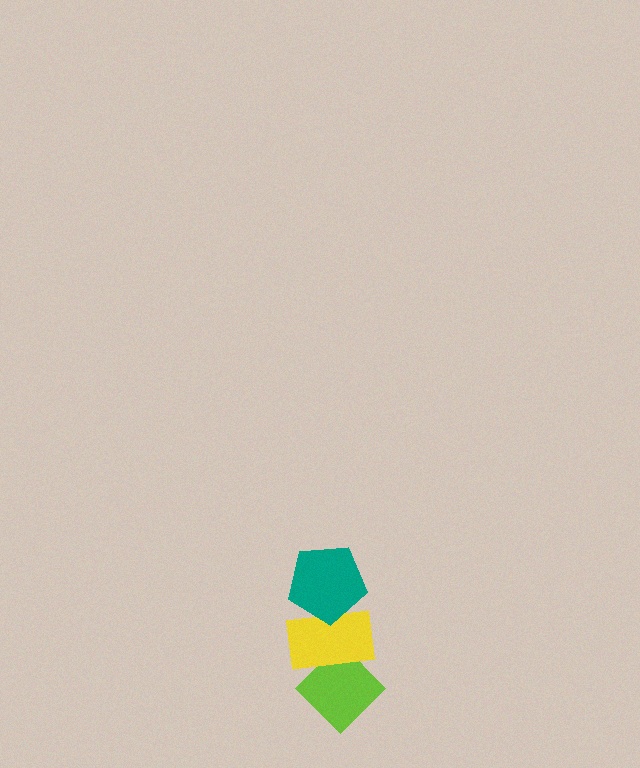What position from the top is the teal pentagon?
The teal pentagon is 1st from the top.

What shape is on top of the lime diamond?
The yellow rectangle is on top of the lime diamond.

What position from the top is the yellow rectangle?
The yellow rectangle is 2nd from the top.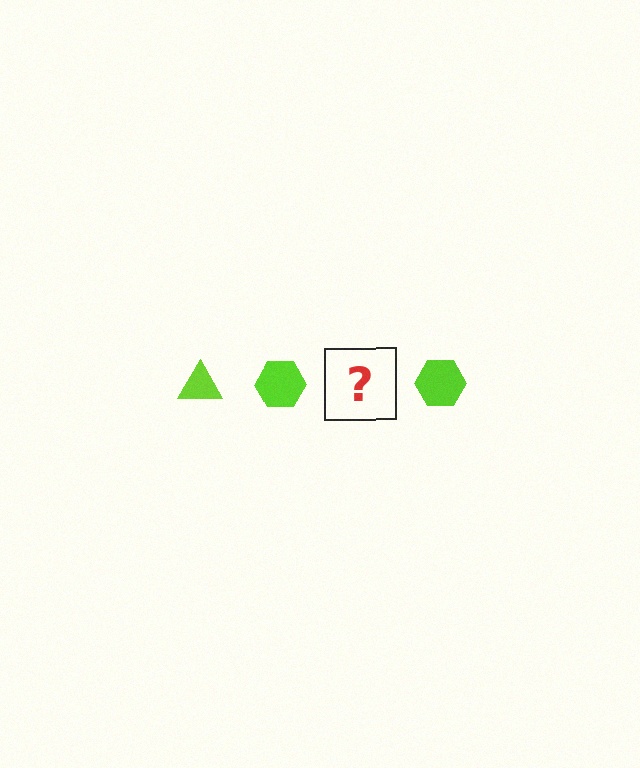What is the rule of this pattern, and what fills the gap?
The rule is that the pattern cycles through triangle, hexagon shapes in lime. The gap should be filled with a lime triangle.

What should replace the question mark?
The question mark should be replaced with a lime triangle.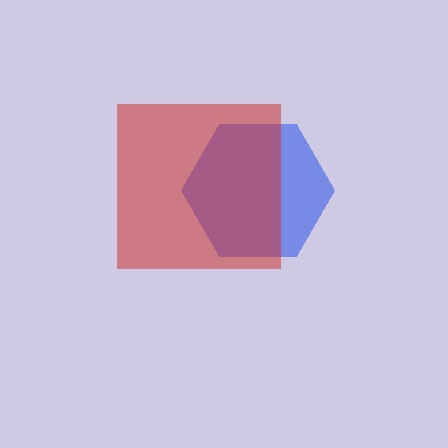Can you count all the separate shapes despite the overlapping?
Yes, there are 2 separate shapes.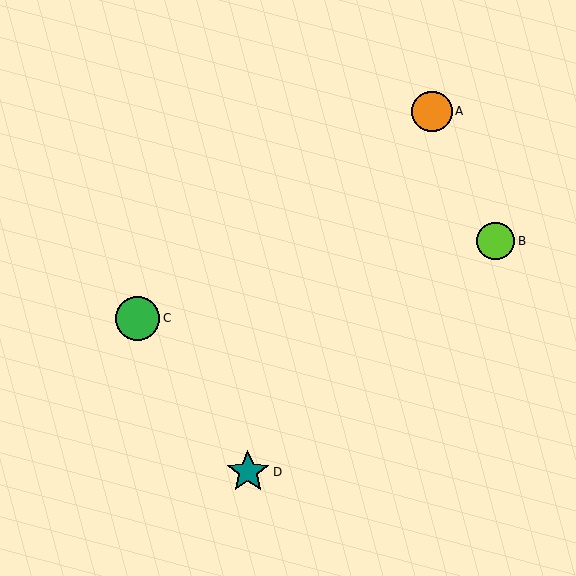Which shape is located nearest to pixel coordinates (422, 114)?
The orange circle (labeled A) at (432, 111) is nearest to that location.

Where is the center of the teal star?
The center of the teal star is at (248, 472).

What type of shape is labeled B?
Shape B is a lime circle.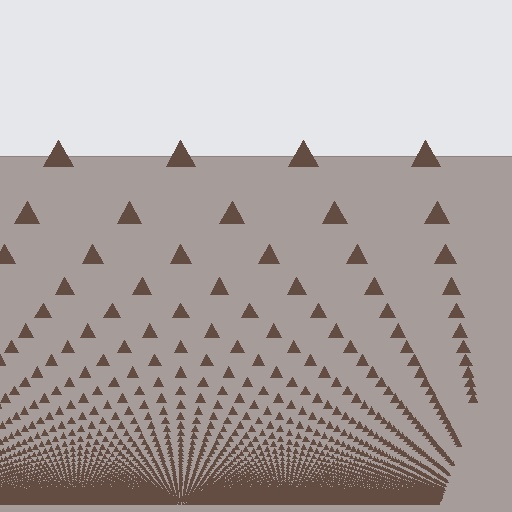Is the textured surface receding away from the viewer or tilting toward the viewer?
The surface appears to tilt toward the viewer. Texture elements get larger and sparser toward the top.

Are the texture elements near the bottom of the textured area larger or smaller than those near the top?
Smaller. The gradient is inverted — elements near the bottom are smaller and denser.